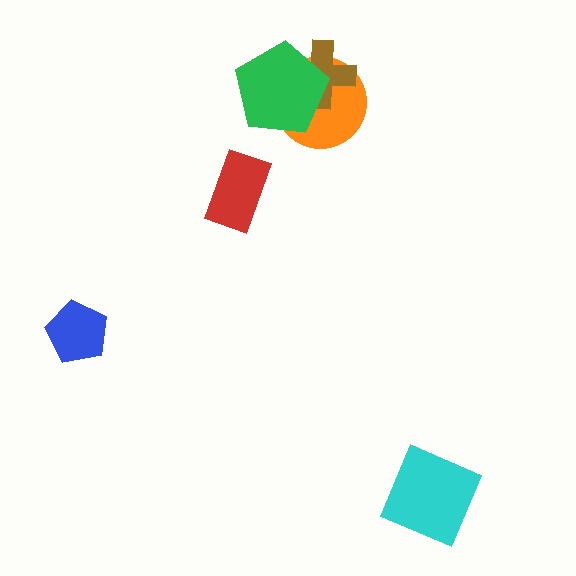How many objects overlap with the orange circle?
2 objects overlap with the orange circle.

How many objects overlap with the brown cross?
2 objects overlap with the brown cross.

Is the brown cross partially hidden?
Yes, it is partially covered by another shape.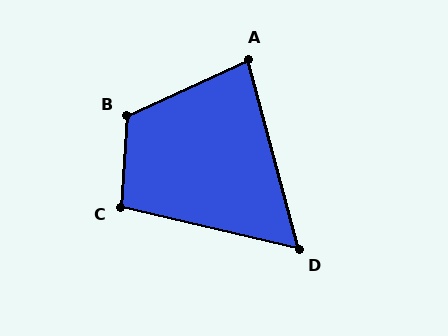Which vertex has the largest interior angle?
B, at approximately 118 degrees.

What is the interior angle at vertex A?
Approximately 80 degrees (acute).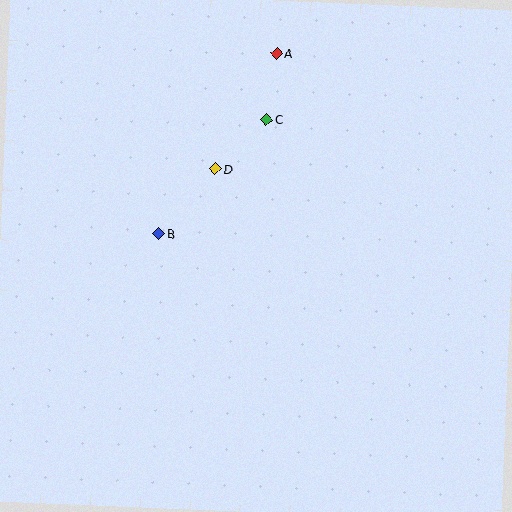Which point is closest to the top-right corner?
Point A is closest to the top-right corner.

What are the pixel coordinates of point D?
Point D is at (216, 169).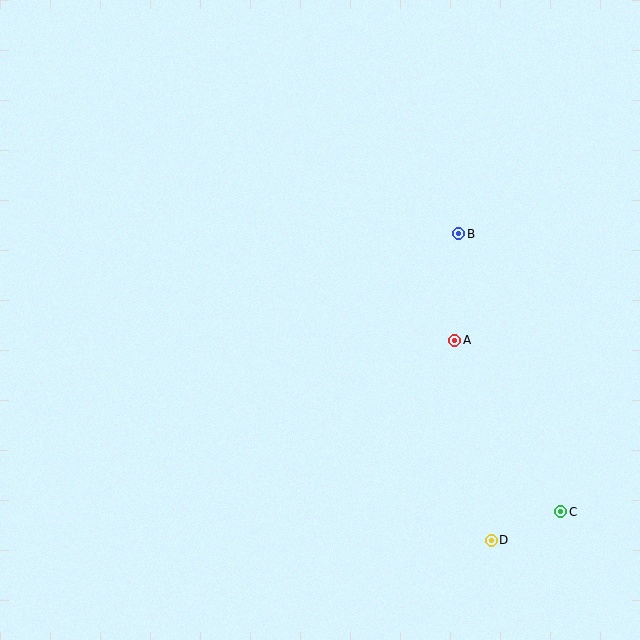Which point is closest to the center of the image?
Point A at (455, 340) is closest to the center.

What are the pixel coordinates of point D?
Point D is at (491, 540).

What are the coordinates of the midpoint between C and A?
The midpoint between C and A is at (508, 426).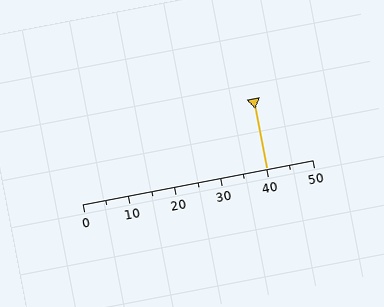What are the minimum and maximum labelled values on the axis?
The axis runs from 0 to 50.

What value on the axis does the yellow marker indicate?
The marker indicates approximately 40.